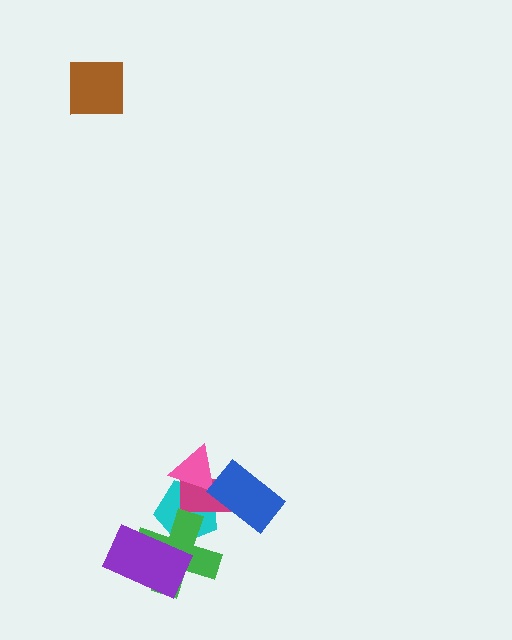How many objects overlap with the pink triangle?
2 objects overlap with the pink triangle.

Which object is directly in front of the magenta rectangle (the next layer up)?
The pink triangle is directly in front of the magenta rectangle.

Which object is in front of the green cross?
The purple rectangle is in front of the green cross.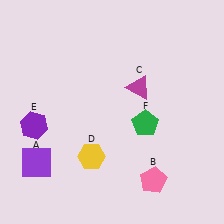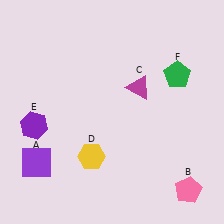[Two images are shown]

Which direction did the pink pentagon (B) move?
The pink pentagon (B) moved right.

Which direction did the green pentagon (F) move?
The green pentagon (F) moved up.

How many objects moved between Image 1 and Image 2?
2 objects moved between the two images.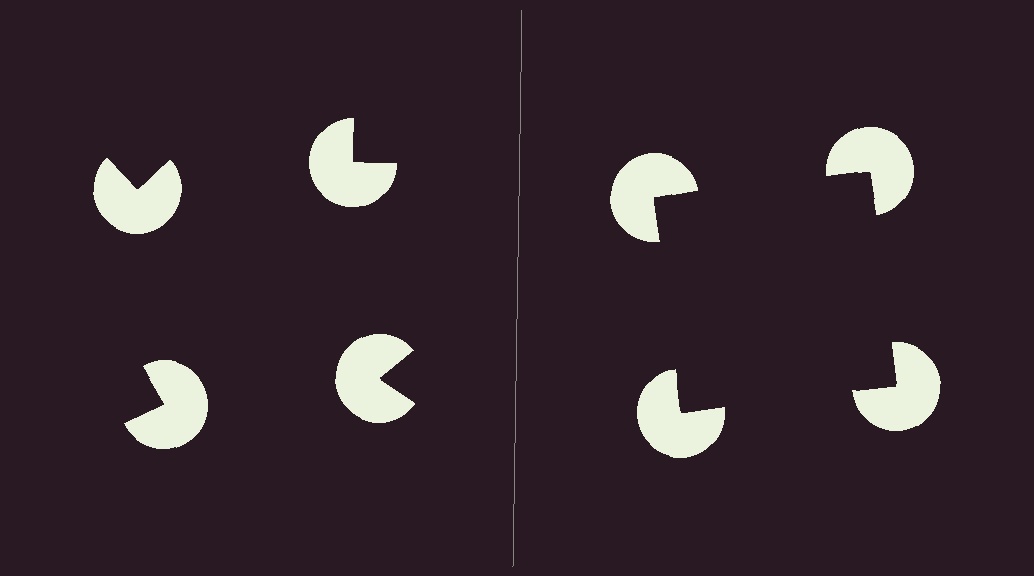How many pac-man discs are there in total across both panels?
8 — 4 on each side.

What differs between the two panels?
The pac-man discs are positioned identically on both sides; only the wedge orientations differ. On the right they align to a square; on the left they are misaligned.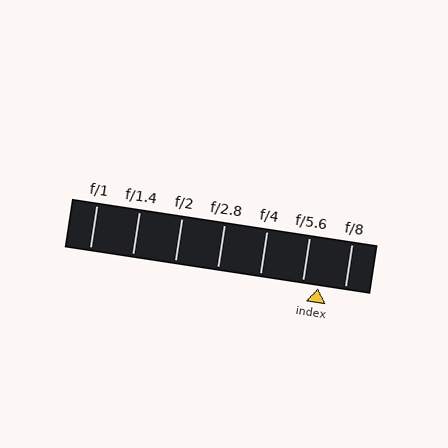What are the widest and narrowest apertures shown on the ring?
The widest aperture shown is f/1 and the narrowest is f/8.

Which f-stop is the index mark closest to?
The index mark is closest to f/5.6.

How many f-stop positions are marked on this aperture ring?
There are 7 f-stop positions marked.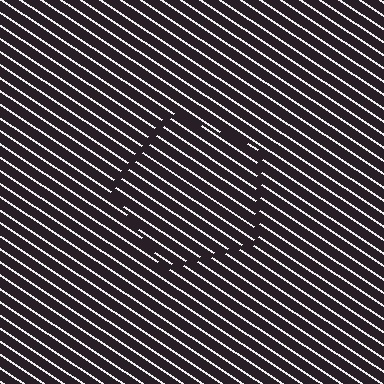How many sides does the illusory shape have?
5 sides — the line-ends trace a pentagon.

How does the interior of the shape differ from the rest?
The interior of the shape contains the same grating, shifted by half a period — the contour is defined by the phase discontinuity where line-ends from the inner and outer gratings abut.